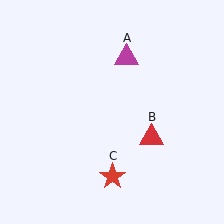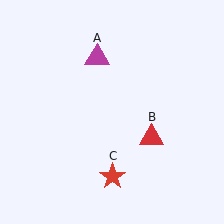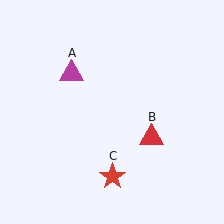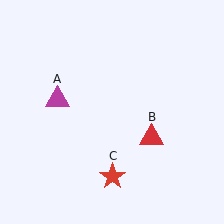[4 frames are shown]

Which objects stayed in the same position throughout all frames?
Red triangle (object B) and red star (object C) remained stationary.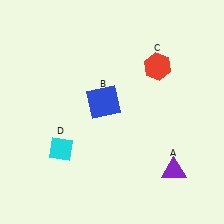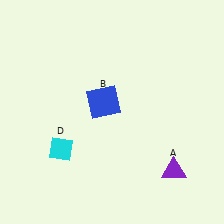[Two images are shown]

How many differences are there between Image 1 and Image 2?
There is 1 difference between the two images.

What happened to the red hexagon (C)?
The red hexagon (C) was removed in Image 2. It was in the top-right area of Image 1.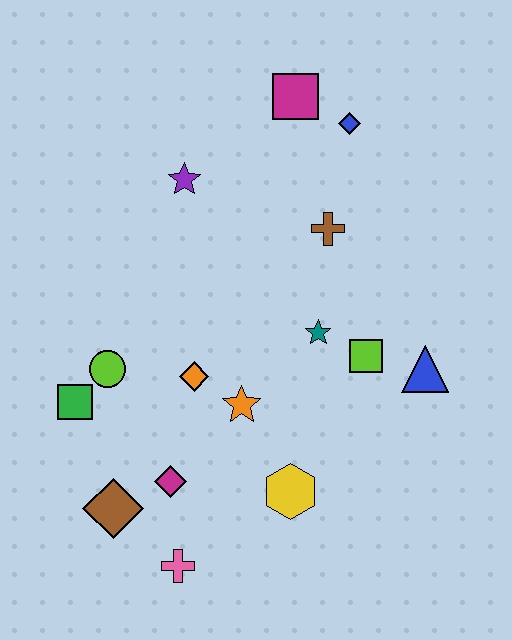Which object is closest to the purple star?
The magenta square is closest to the purple star.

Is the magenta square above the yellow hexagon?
Yes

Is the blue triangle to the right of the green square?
Yes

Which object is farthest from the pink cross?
The magenta square is farthest from the pink cross.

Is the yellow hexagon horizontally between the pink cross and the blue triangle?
Yes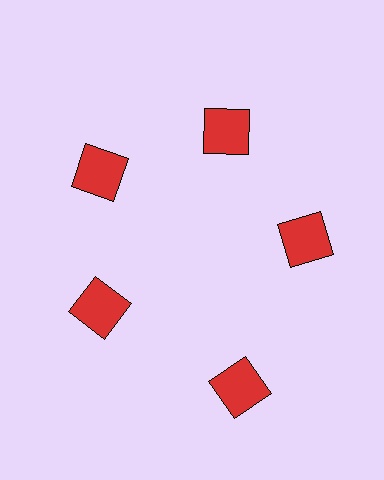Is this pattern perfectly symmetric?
No. The 5 red squares are arranged in a ring, but one element near the 5 o'clock position is pushed outward from the center, breaking the 5-fold rotational symmetry.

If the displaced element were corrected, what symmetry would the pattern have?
It would have 5-fold rotational symmetry — the pattern would map onto itself every 72 degrees.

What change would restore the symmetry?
The symmetry would be restored by moving it inward, back onto the ring so that all 5 squares sit at equal angles and equal distance from the center.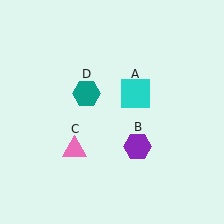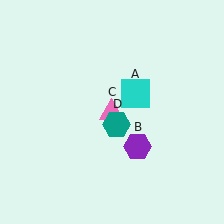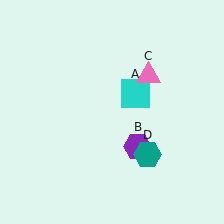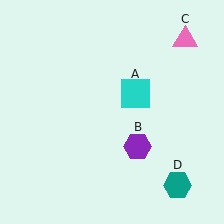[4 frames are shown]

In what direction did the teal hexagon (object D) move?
The teal hexagon (object D) moved down and to the right.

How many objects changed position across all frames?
2 objects changed position: pink triangle (object C), teal hexagon (object D).